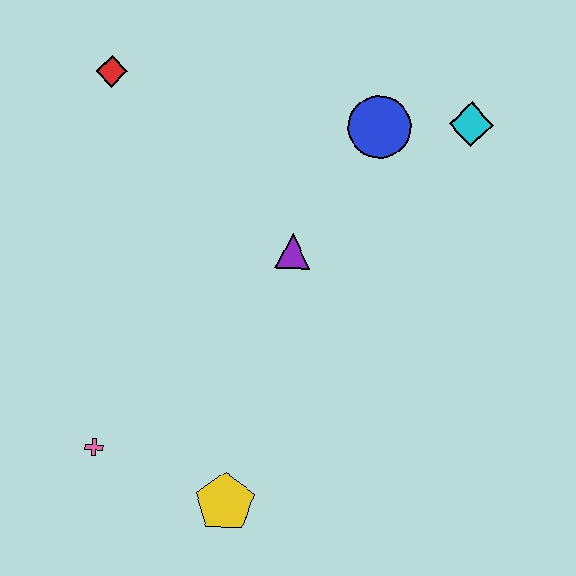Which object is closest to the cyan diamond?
The blue circle is closest to the cyan diamond.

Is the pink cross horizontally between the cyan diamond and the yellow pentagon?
No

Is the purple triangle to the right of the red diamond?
Yes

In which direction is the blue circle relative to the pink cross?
The blue circle is above the pink cross.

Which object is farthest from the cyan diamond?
The pink cross is farthest from the cyan diamond.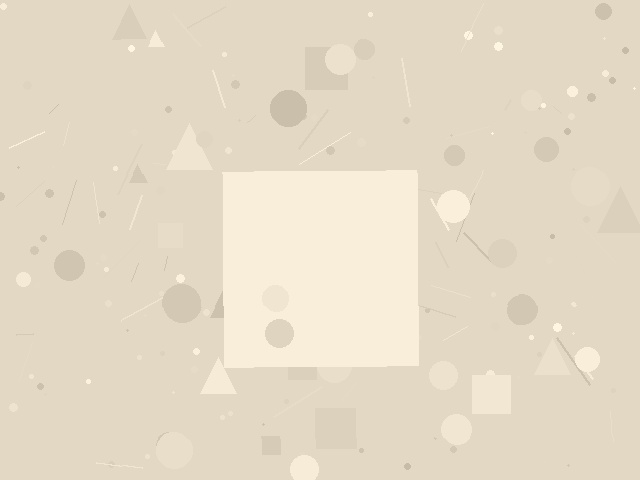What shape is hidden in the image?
A square is hidden in the image.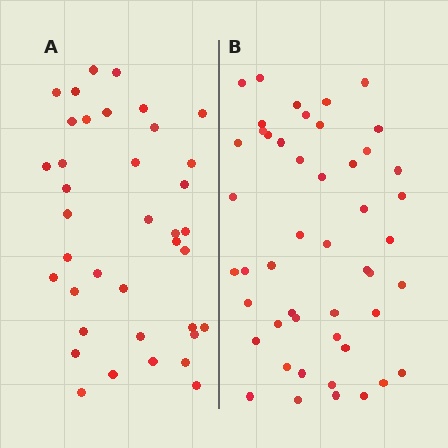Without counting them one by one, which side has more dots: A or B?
Region B (the right region) has more dots.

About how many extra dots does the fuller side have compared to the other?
Region B has roughly 10 or so more dots than region A.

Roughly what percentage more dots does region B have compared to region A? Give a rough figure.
About 25% more.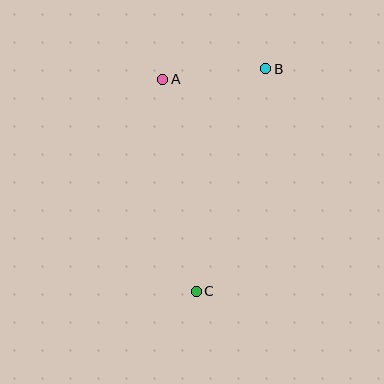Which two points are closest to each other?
Points A and B are closest to each other.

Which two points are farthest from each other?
Points B and C are farthest from each other.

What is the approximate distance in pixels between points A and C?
The distance between A and C is approximately 215 pixels.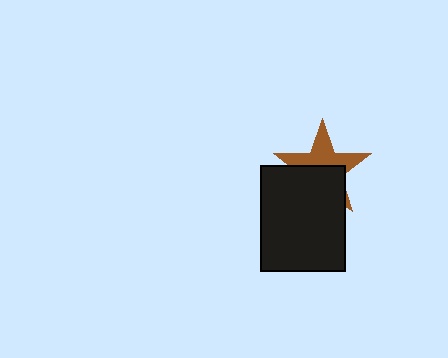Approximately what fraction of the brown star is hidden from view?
Roughly 51% of the brown star is hidden behind the black rectangle.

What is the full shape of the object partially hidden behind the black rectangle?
The partially hidden object is a brown star.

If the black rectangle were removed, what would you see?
You would see the complete brown star.